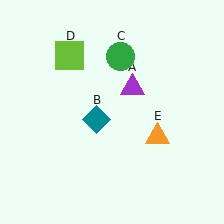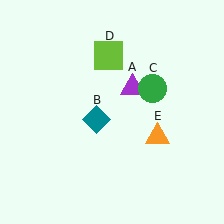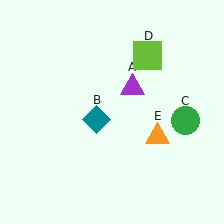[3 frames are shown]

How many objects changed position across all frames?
2 objects changed position: green circle (object C), lime square (object D).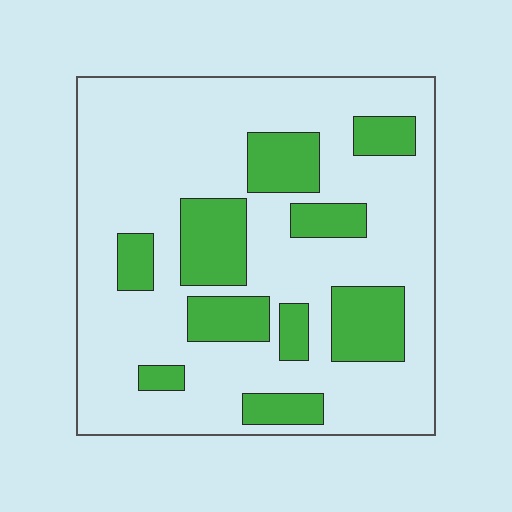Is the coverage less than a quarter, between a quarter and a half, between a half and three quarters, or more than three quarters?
Between a quarter and a half.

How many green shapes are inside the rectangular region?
10.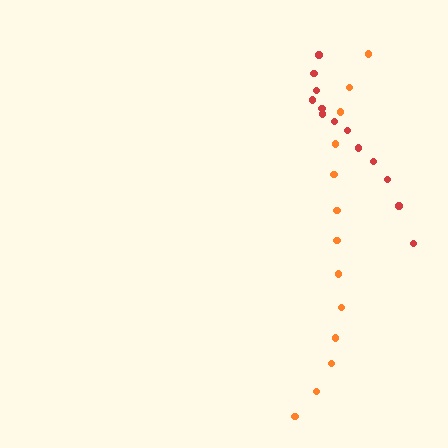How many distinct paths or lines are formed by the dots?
There are 2 distinct paths.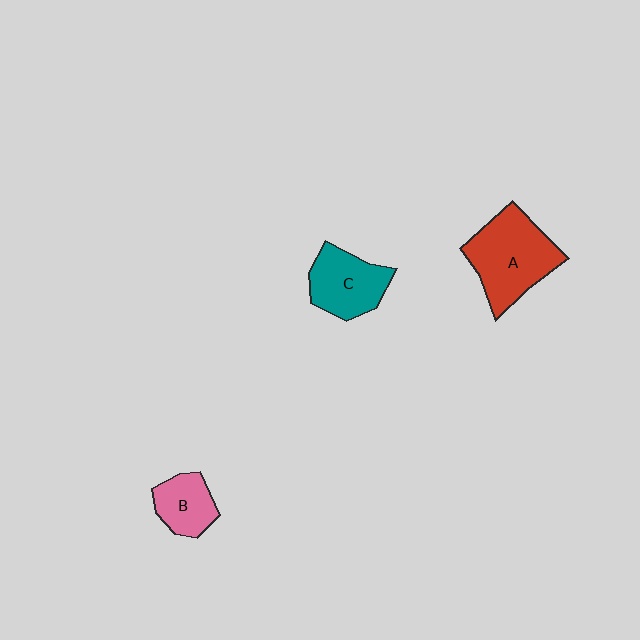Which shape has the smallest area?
Shape B (pink).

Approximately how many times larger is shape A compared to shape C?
Approximately 1.4 times.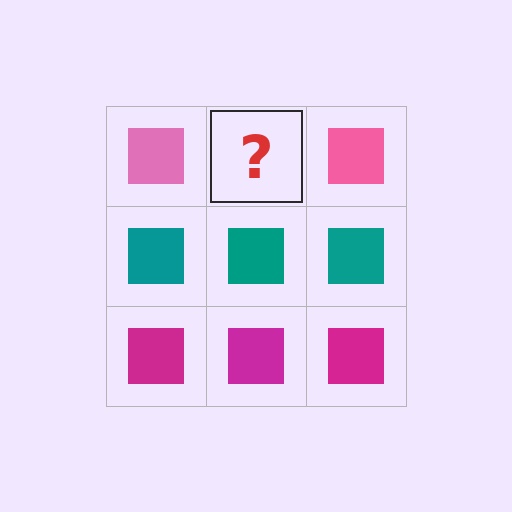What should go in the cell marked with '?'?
The missing cell should contain a pink square.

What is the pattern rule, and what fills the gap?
The rule is that each row has a consistent color. The gap should be filled with a pink square.